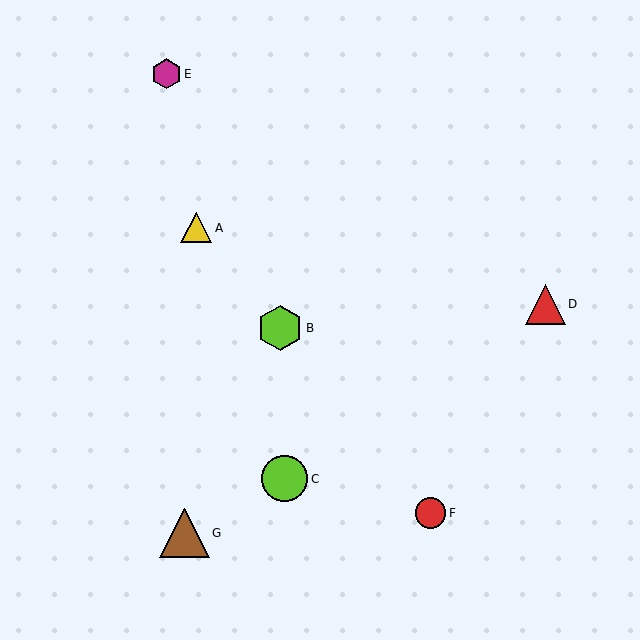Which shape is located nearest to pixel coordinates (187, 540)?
The brown triangle (labeled G) at (184, 533) is nearest to that location.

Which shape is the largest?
The brown triangle (labeled G) is the largest.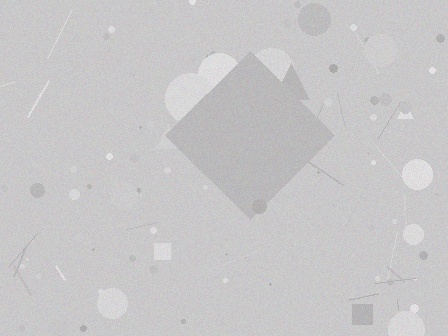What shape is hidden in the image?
A diamond is hidden in the image.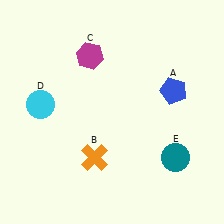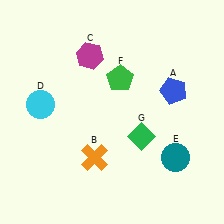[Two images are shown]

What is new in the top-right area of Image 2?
A green pentagon (F) was added in the top-right area of Image 2.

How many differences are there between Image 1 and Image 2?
There are 2 differences between the two images.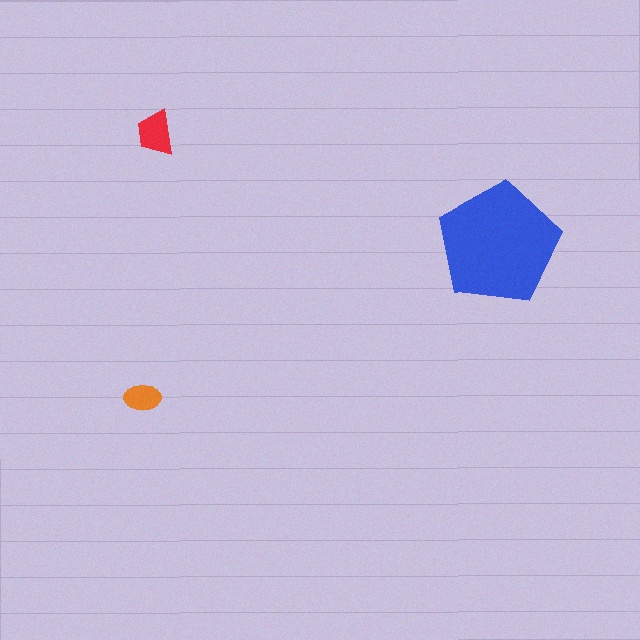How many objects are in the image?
There are 3 objects in the image.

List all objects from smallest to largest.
The orange ellipse, the red trapezoid, the blue pentagon.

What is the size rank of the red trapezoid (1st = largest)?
2nd.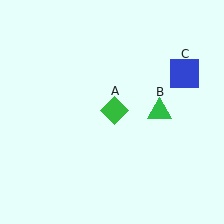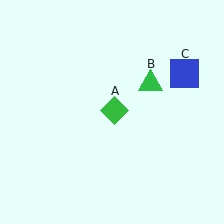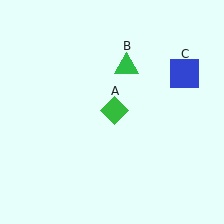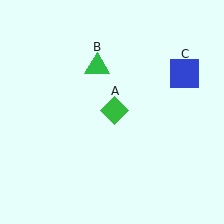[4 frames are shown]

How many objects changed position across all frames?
1 object changed position: green triangle (object B).